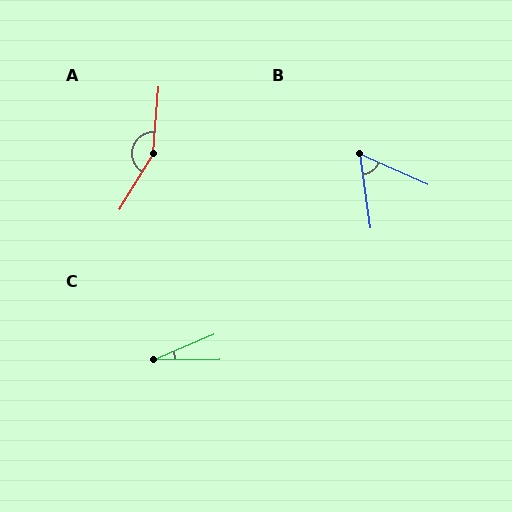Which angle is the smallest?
C, at approximately 22 degrees.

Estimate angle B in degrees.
Approximately 58 degrees.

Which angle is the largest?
A, at approximately 154 degrees.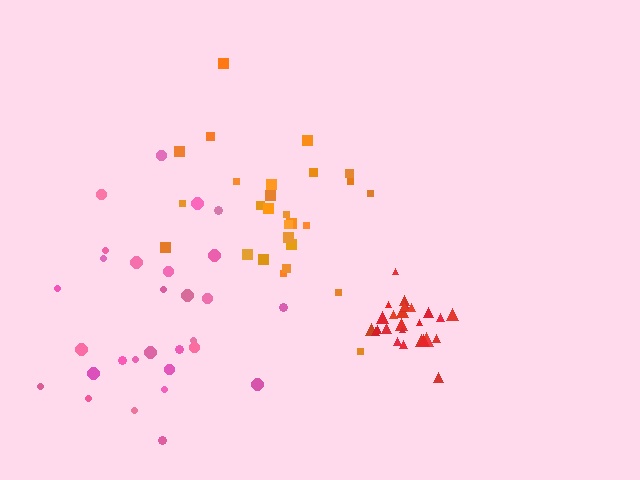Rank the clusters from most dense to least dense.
red, orange, pink.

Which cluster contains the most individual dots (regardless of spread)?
Pink (29).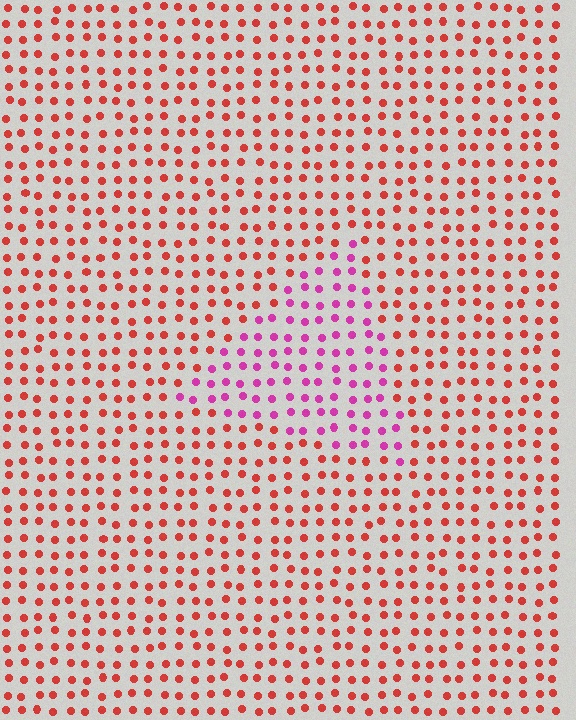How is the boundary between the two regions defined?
The boundary is defined purely by a slight shift in hue (about 46 degrees). Spacing, size, and orientation are identical on both sides.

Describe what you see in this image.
The image is filled with small red elements in a uniform arrangement. A triangle-shaped region is visible where the elements are tinted to a slightly different hue, forming a subtle color boundary.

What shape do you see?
I see a triangle.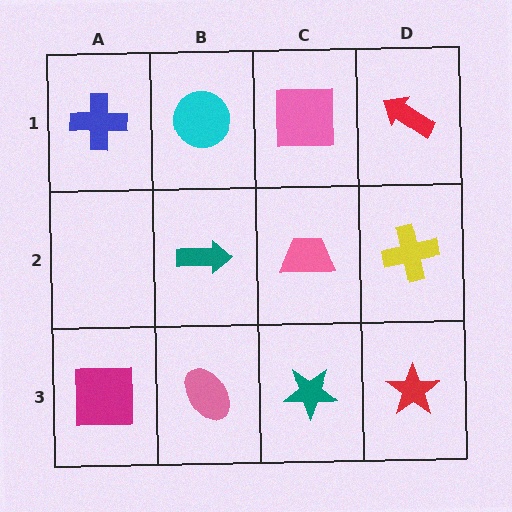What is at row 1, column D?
A red arrow.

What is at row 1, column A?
A blue cross.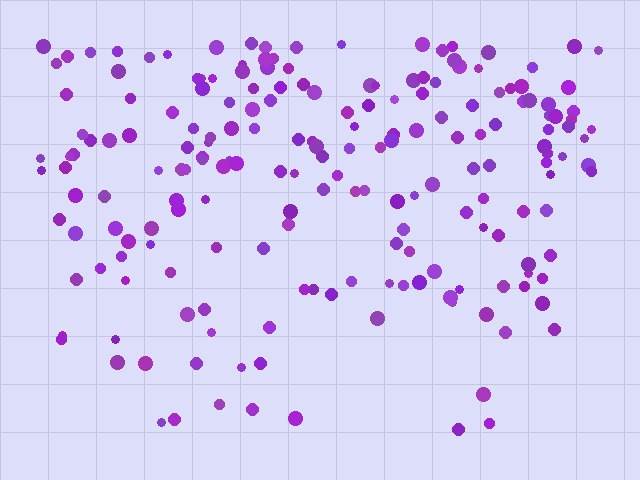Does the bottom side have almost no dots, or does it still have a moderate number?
Still a moderate number, just noticeably fewer than the top.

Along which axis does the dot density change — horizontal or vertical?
Vertical.